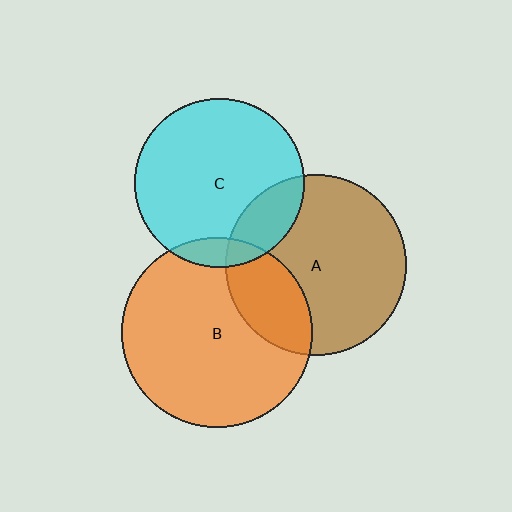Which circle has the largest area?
Circle B (orange).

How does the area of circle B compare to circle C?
Approximately 1.3 times.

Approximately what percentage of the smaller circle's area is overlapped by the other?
Approximately 25%.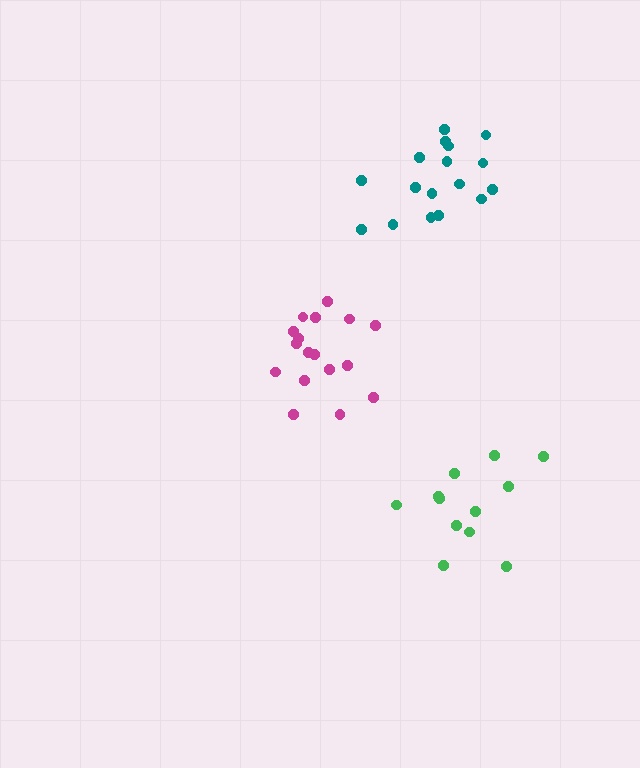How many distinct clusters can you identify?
There are 3 distinct clusters.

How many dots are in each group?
Group 1: 12 dots, Group 2: 17 dots, Group 3: 17 dots (46 total).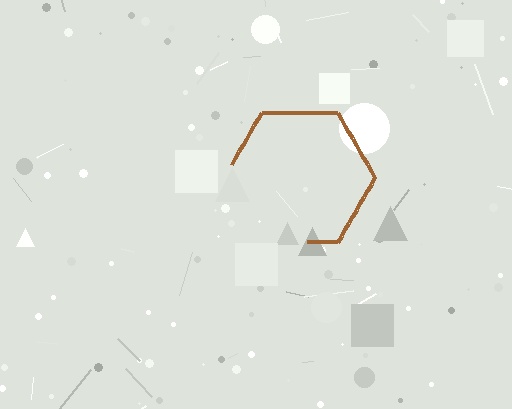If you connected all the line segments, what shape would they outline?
They would outline a hexagon.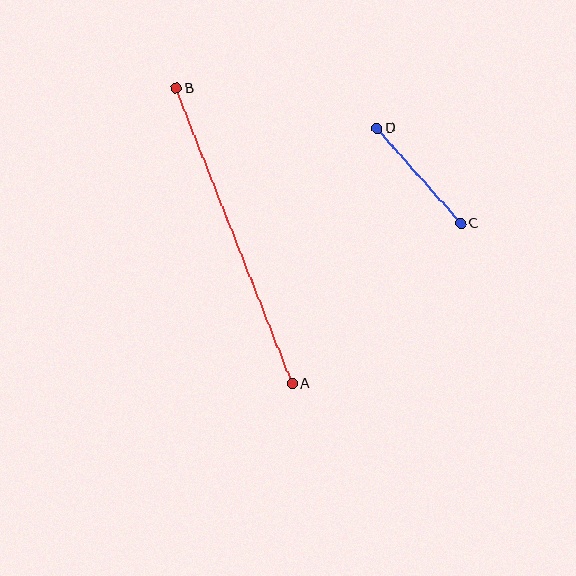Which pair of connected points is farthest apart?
Points A and B are farthest apart.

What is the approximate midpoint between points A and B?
The midpoint is at approximately (234, 236) pixels.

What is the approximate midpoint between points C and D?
The midpoint is at approximately (419, 176) pixels.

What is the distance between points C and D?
The distance is approximately 127 pixels.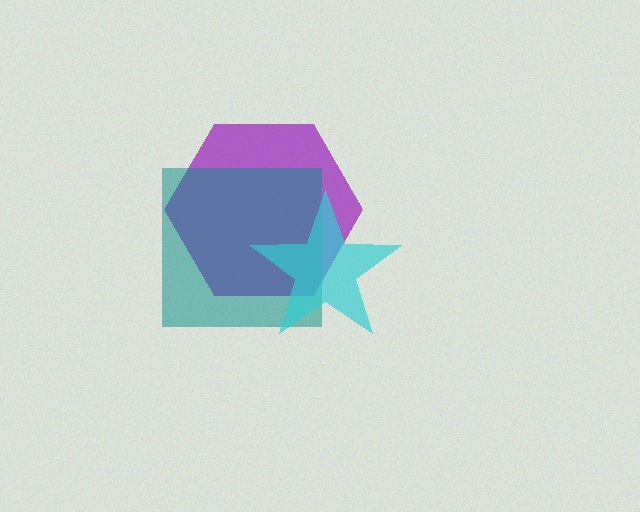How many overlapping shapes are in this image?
There are 3 overlapping shapes in the image.